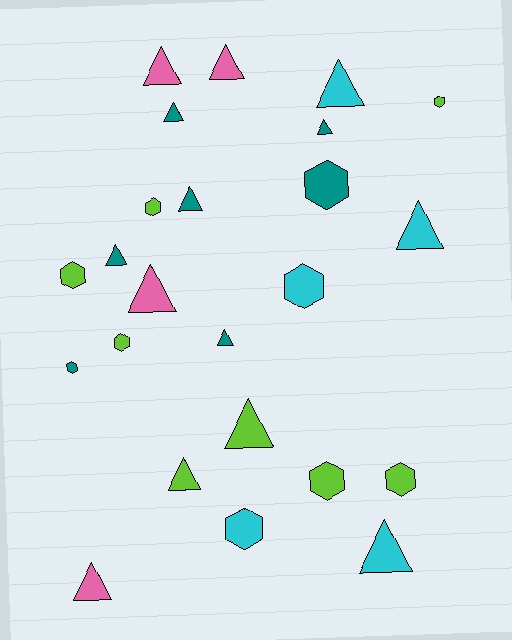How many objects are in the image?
There are 24 objects.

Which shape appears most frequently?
Triangle, with 14 objects.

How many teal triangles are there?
There are 5 teal triangles.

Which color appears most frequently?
Lime, with 8 objects.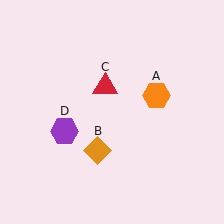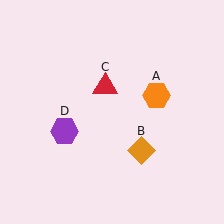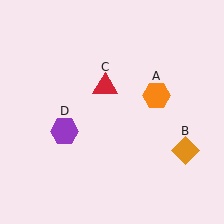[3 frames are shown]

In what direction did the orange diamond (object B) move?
The orange diamond (object B) moved right.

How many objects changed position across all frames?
1 object changed position: orange diamond (object B).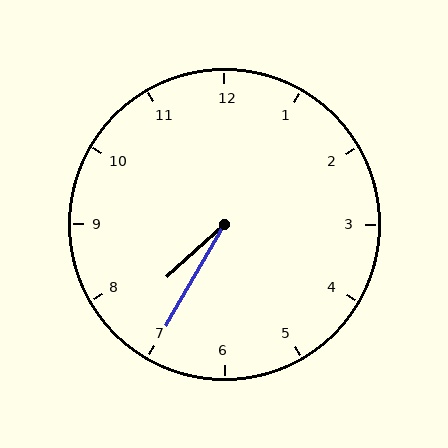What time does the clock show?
7:35.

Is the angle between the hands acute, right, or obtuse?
It is acute.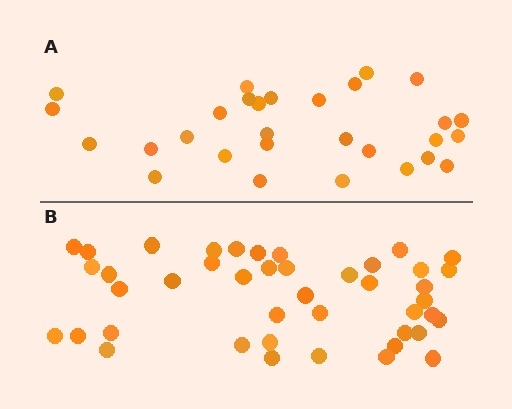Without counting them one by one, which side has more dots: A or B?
Region B (the bottom region) has more dots.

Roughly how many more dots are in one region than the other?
Region B has approximately 15 more dots than region A.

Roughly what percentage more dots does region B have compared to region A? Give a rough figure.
About 50% more.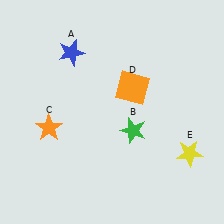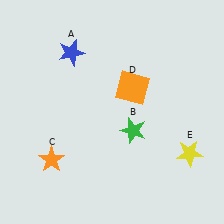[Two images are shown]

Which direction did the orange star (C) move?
The orange star (C) moved down.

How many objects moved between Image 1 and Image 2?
1 object moved between the two images.